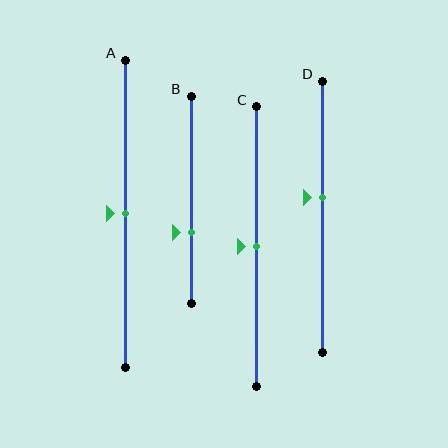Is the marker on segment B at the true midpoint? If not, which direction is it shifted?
No, the marker on segment B is shifted downward by about 16% of the segment length.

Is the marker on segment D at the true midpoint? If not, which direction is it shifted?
No, the marker on segment D is shifted upward by about 7% of the segment length.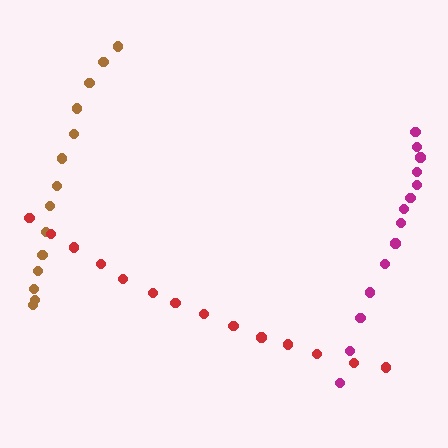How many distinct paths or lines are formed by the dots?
There are 3 distinct paths.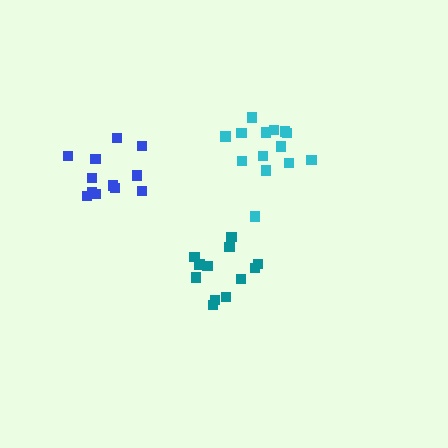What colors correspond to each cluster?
The clusters are colored: cyan, blue, teal.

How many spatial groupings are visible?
There are 3 spatial groupings.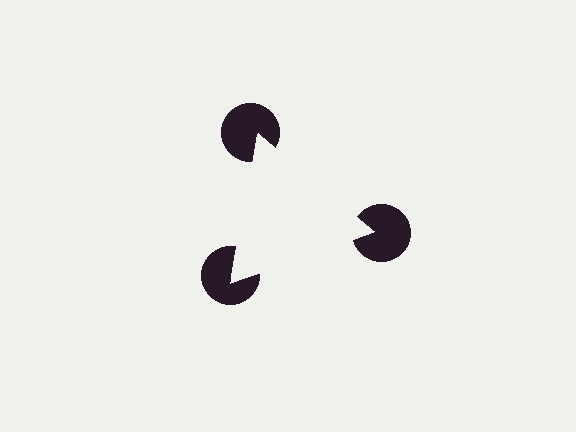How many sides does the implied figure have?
3 sides.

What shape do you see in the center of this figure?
An illusory triangle — its edges are inferred from the aligned wedge cuts in the pac-man discs, not physically drawn.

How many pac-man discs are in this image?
There are 3 — one at each vertex of the illusory triangle.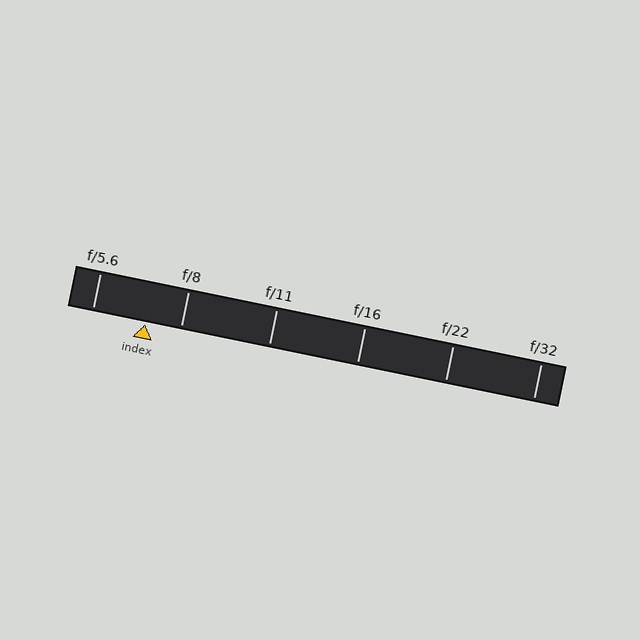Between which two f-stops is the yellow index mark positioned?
The index mark is between f/5.6 and f/8.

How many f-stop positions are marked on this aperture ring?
There are 6 f-stop positions marked.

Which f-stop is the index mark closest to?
The index mark is closest to f/8.